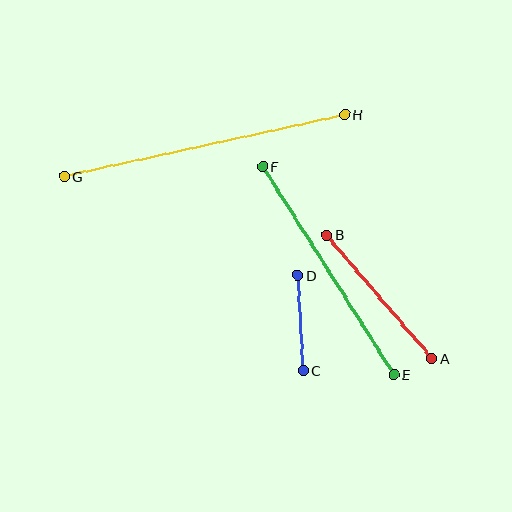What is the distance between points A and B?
The distance is approximately 162 pixels.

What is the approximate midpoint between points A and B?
The midpoint is at approximately (379, 297) pixels.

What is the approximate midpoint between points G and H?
The midpoint is at approximately (205, 146) pixels.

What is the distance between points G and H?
The distance is approximately 287 pixels.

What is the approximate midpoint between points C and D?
The midpoint is at approximately (300, 323) pixels.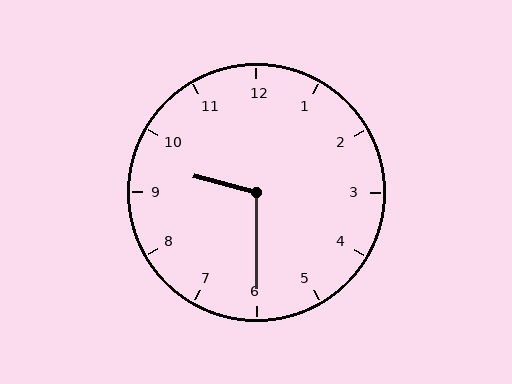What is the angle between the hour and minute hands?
Approximately 105 degrees.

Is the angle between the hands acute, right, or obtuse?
It is obtuse.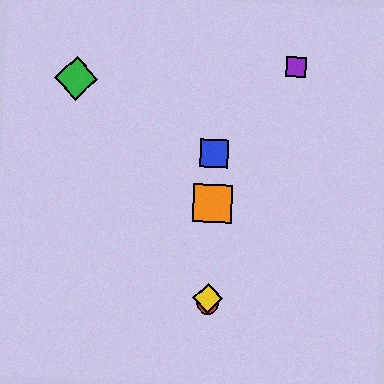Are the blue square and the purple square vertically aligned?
No, the blue square is at x≈215 and the purple square is at x≈296.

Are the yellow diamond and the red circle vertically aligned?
Yes, both are at x≈208.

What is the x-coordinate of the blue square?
The blue square is at x≈215.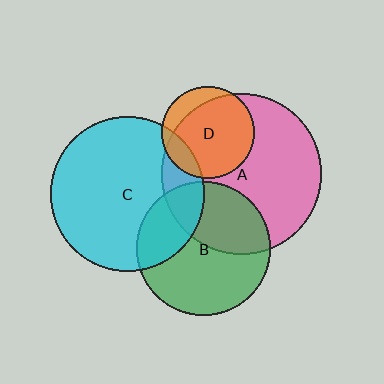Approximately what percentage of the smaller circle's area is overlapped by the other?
Approximately 80%.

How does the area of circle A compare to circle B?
Approximately 1.4 times.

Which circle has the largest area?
Circle A (pink).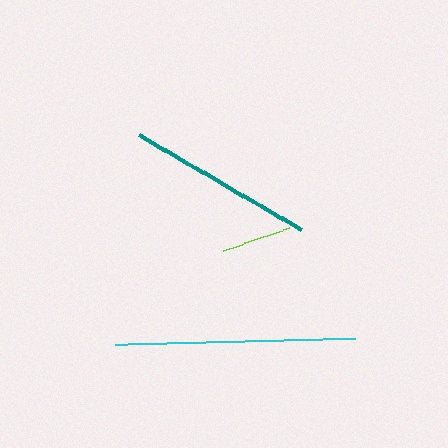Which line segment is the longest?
The cyan line is the longest at approximately 240 pixels.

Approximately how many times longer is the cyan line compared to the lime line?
The cyan line is approximately 3.4 times the length of the lime line.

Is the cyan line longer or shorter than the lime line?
The cyan line is longer than the lime line.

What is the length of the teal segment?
The teal segment is approximately 188 pixels long.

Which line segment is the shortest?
The lime line is the shortest at approximately 70 pixels.